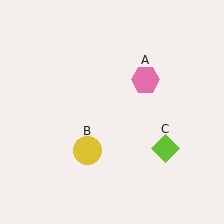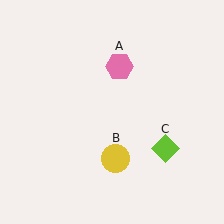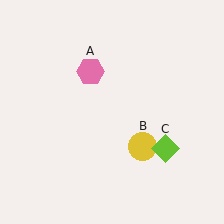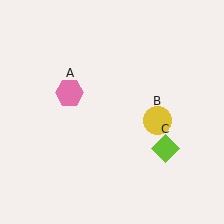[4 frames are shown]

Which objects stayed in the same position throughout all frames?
Lime diamond (object C) remained stationary.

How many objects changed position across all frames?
2 objects changed position: pink hexagon (object A), yellow circle (object B).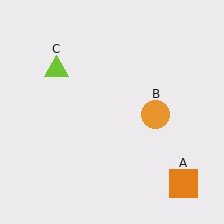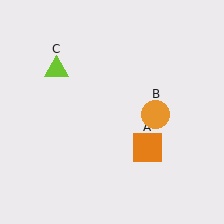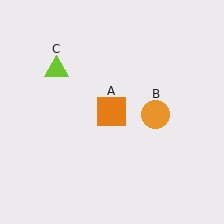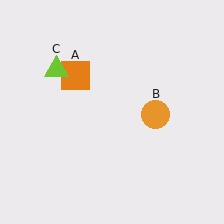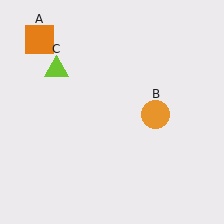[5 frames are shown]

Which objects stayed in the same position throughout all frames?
Orange circle (object B) and lime triangle (object C) remained stationary.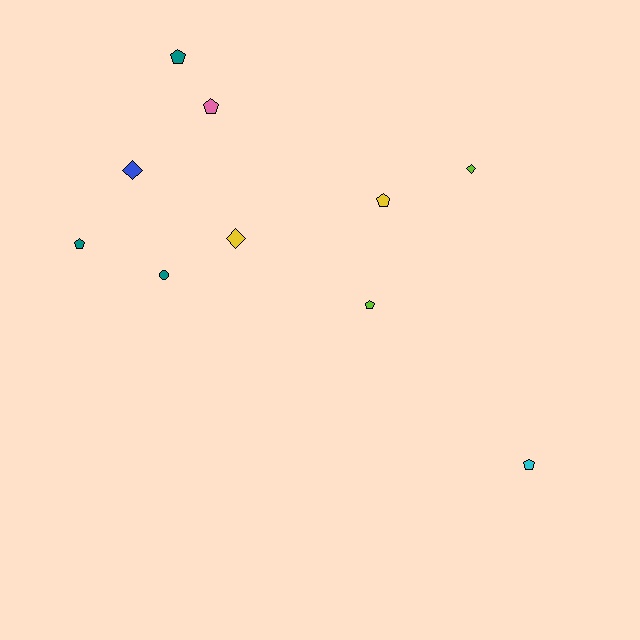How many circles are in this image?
There is 1 circle.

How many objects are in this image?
There are 10 objects.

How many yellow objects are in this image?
There are 2 yellow objects.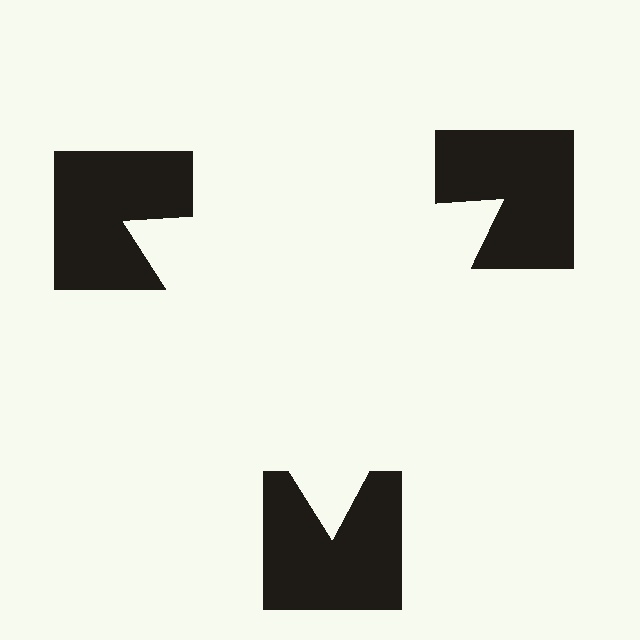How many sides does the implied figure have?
3 sides.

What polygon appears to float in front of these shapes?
An illusory triangle — its edges are inferred from the aligned wedge cuts in the notched squares, not physically drawn.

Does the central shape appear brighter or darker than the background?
It typically appears slightly brighter than the background, even though no actual brightness change is drawn.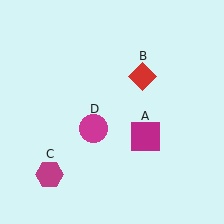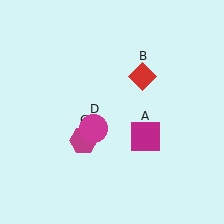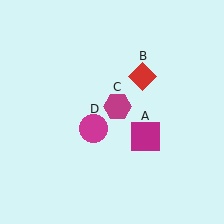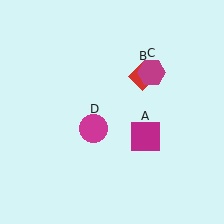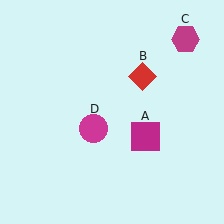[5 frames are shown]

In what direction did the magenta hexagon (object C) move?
The magenta hexagon (object C) moved up and to the right.